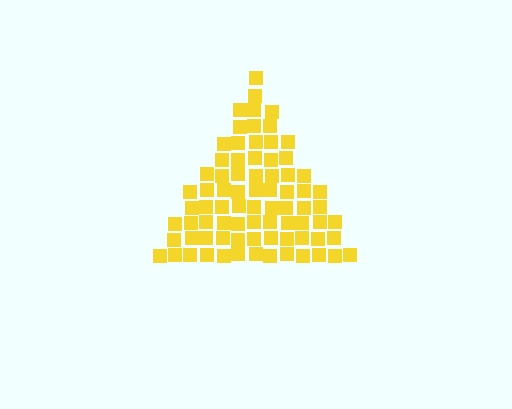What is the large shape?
The large shape is a triangle.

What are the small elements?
The small elements are squares.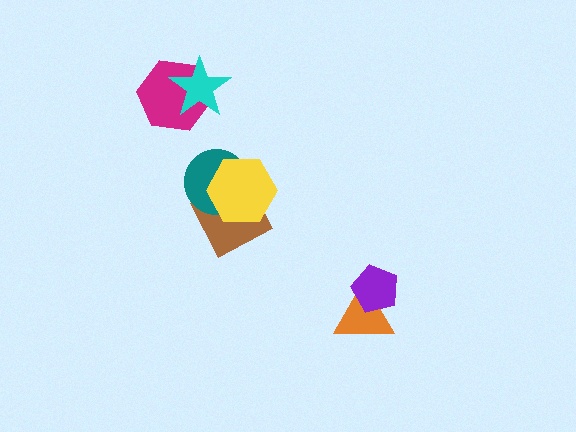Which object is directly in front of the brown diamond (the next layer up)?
The teal circle is directly in front of the brown diamond.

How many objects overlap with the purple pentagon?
1 object overlaps with the purple pentagon.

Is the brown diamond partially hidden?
Yes, it is partially covered by another shape.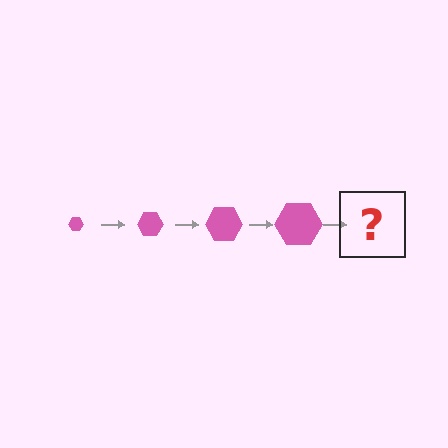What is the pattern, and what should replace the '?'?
The pattern is that the hexagon gets progressively larger each step. The '?' should be a pink hexagon, larger than the previous one.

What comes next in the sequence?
The next element should be a pink hexagon, larger than the previous one.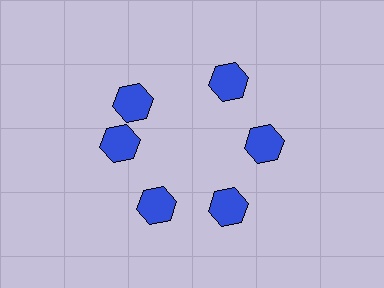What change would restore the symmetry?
The symmetry would be restored by rotating it back into even spacing with its neighbors so that all 6 hexagons sit at equal angles and equal distance from the center.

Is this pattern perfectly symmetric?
No. The 6 blue hexagons are arranged in a ring, but one element near the 11 o'clock position is rotated out of alignment along the ring, breaking the 6-fold rotational symmetry.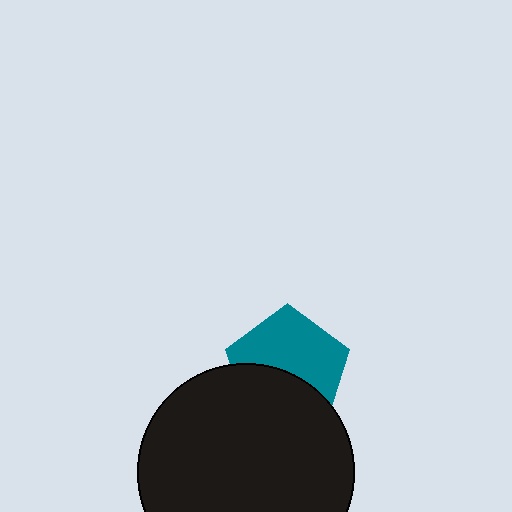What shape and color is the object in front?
The object in front is a black circle.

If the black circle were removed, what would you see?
You would see the complete teal pentagon.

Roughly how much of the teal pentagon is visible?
About half of it is visible (roughly 57%).